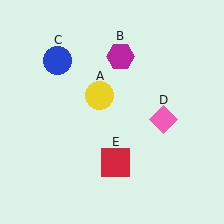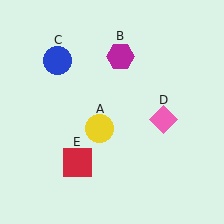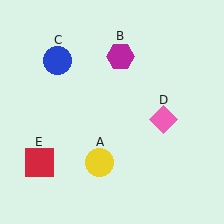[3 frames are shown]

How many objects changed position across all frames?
2 objects changed position: yellow circle (object A), red square (object E).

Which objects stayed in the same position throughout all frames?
Magenta hexagon (object B) and blue circle (object C) and pink diamond (object D) remained stationary.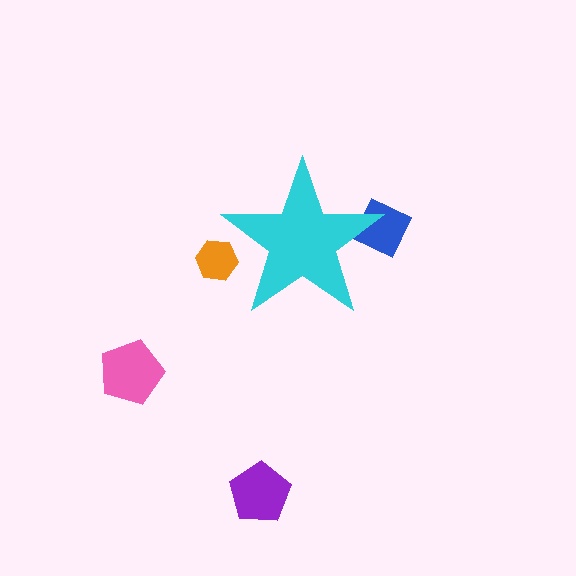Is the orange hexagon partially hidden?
Yes, the orange hexagon is partially hidden behind the cyan star.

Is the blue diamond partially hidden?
Yes, the blue diamond is partially hidden behind the cyan star.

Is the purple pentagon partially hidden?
No, the purple pentagon is fully visible.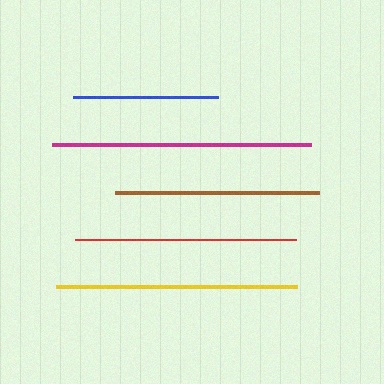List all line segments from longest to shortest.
From longest to shortest: magenta, yellow, red, brown, blue.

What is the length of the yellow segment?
The yellow segment is approximately 240 pixels long.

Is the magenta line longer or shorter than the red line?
The magenta line is longer than the red line.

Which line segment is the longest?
The magenta line is the longest at approximately 260 pixels.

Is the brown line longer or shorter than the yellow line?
The yellow line is longer than the brown line.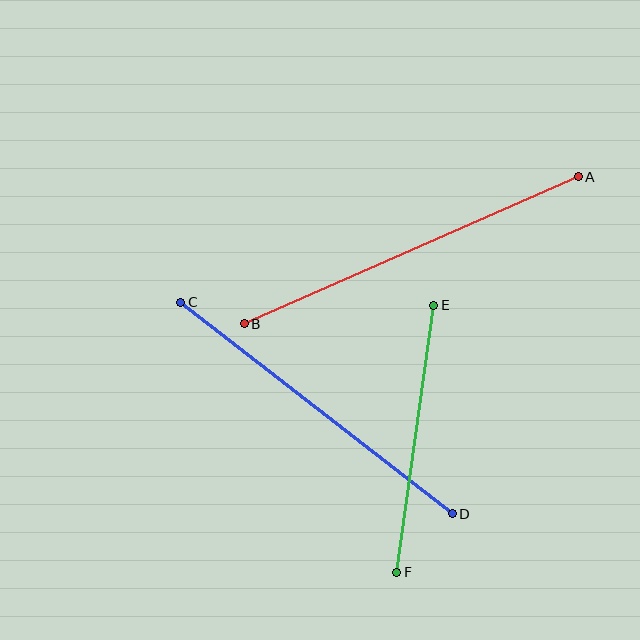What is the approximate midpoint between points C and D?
The midpoint is at approximately (316, 408) pixels.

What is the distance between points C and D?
The distance is approximately 344 pixels.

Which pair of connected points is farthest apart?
Points A and B are farthest apart.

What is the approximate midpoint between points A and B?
The midpoint is at approximately (411, 250) pixels.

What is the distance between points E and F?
The distance is approximately 270 pixels.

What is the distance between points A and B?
The distance is approximately 365 pixels.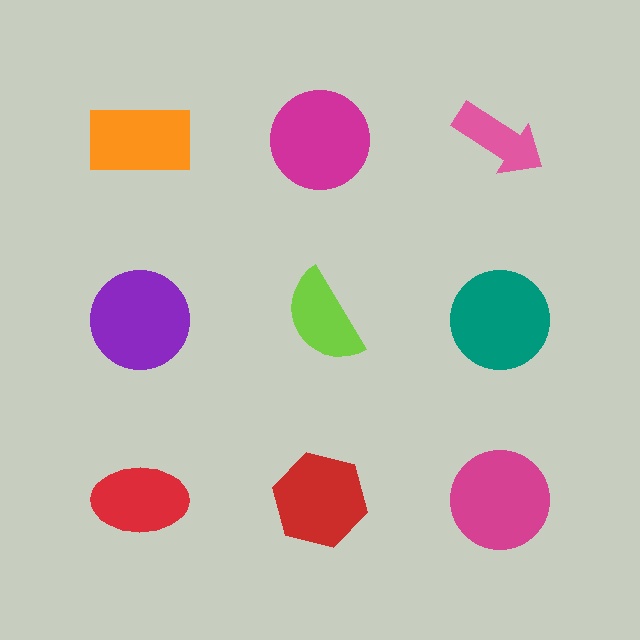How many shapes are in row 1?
3 shapes.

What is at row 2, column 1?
A purple circle.